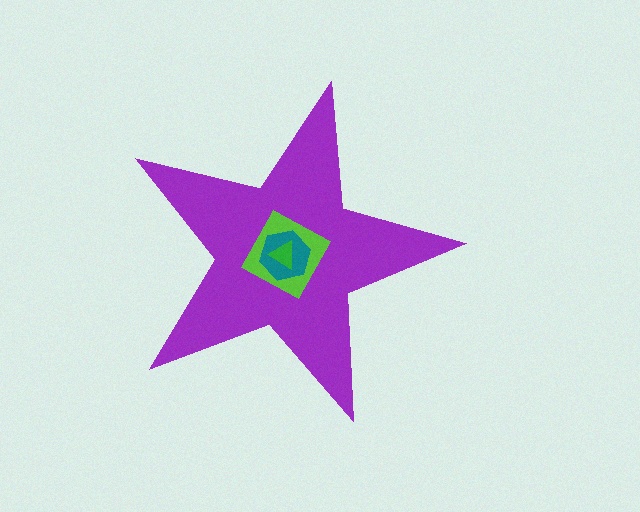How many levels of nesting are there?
4.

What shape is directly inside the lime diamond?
The teal hexagon.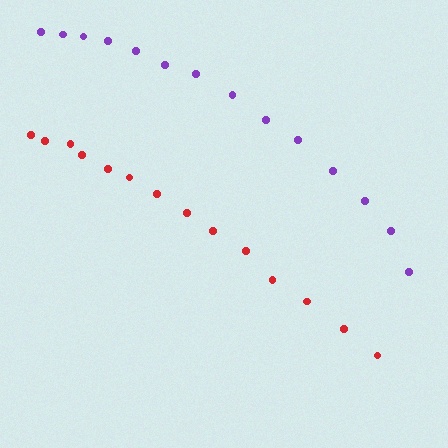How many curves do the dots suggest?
There are 2 distinct paths.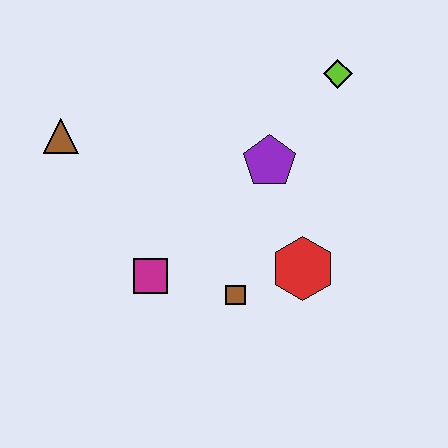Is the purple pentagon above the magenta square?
Yes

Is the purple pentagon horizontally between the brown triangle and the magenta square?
No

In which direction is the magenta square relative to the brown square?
The magenta square is to the left of the brown square.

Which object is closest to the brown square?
The red hexagon is closest to the brown square.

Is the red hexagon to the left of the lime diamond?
Yes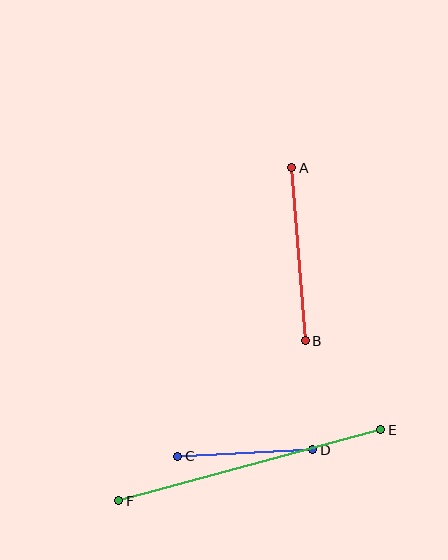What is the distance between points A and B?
The distance is approximately 174 pixels.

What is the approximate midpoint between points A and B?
The midpoint is at approximately (298, 254) pixels.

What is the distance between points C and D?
The distance is approximately 135 pixels.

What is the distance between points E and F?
The distance is approximately 272 pixels.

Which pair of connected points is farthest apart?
Points E and F are farthest apart.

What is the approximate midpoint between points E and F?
The midpoint is at approximately (250, 465) pixels.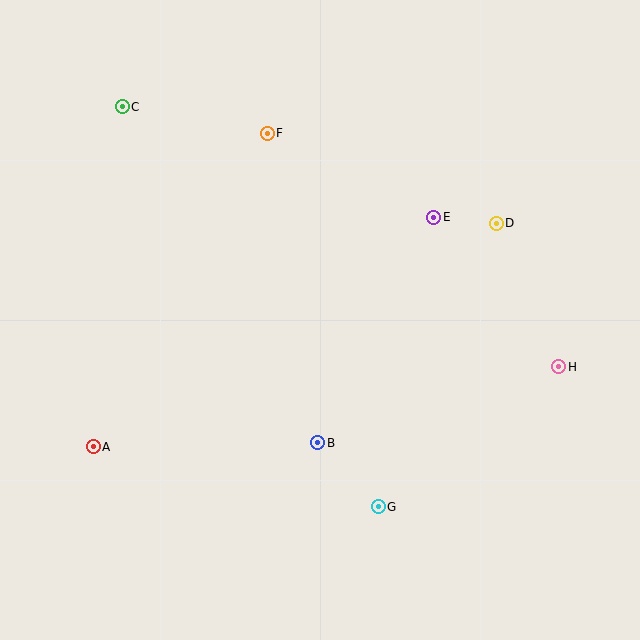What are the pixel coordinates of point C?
Point C is at (122, 107).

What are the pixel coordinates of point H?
Point H is at (559, 367).